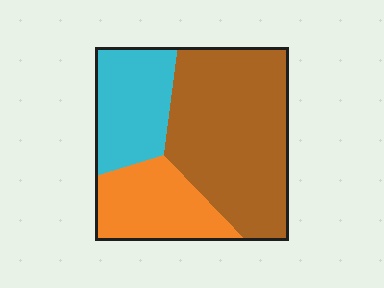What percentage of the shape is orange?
Orange covers 23% of the shape.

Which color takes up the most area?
Brown, at roughly 55%.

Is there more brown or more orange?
Brown.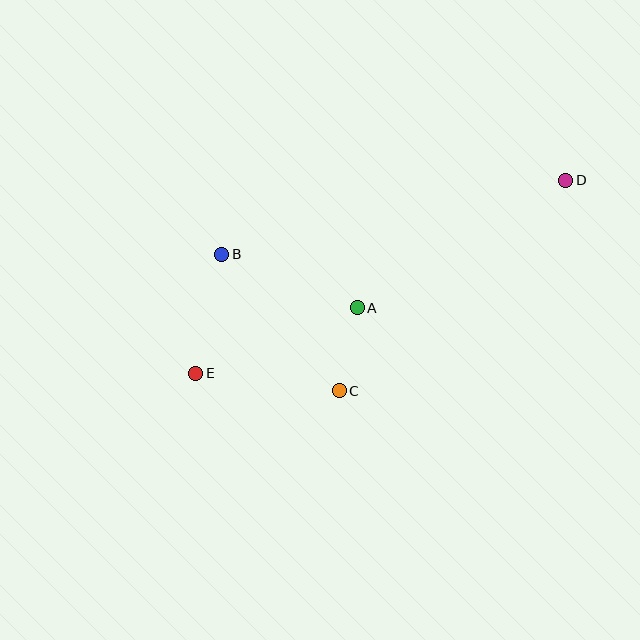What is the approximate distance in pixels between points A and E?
The distance between A and E is approximately 175 pixels.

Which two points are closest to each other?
Points A and C are closest to each other.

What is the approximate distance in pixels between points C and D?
The distance between C and D is approximately 309 pixels.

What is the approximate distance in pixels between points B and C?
The distance between B and C is approximately 180 pixels.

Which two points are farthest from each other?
Points D and E are farthest from each other.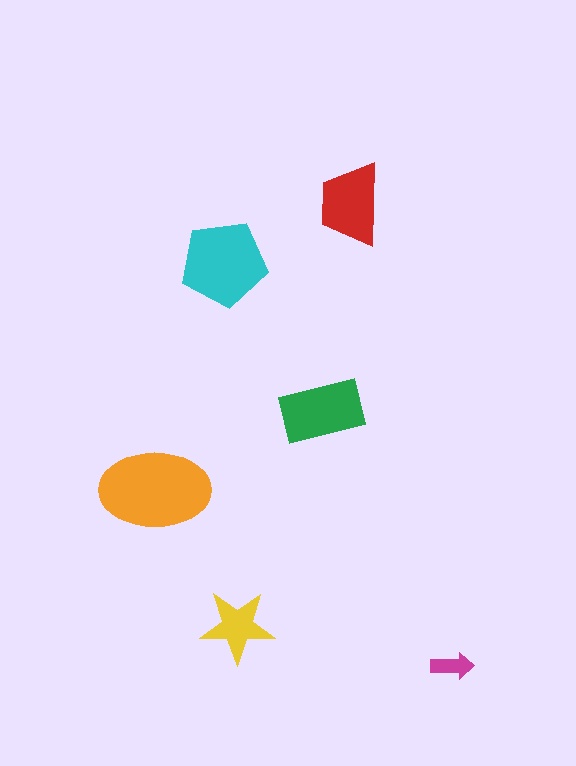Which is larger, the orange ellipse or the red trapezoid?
The orange ellipse.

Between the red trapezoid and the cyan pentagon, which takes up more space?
The cyan pentagon.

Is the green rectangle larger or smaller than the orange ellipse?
Smaller.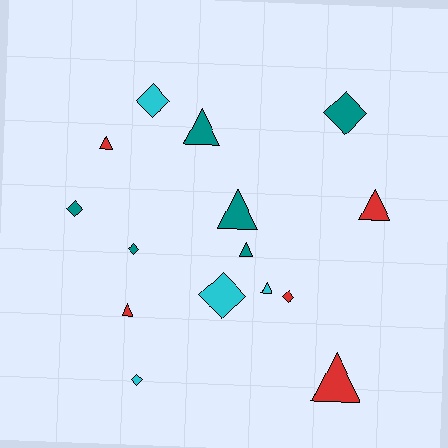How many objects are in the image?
There are 15 objects.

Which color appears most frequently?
Teal, with 6 objects.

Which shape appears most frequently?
Triangle, with 8 objects.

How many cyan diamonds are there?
There are 3 cyan diamonds.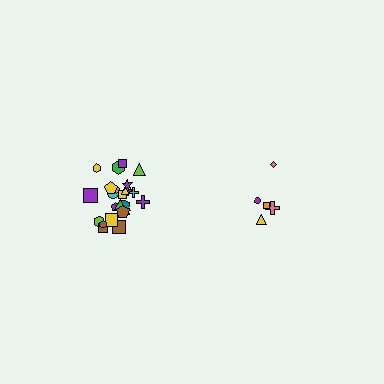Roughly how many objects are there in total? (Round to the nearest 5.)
Roughly 30 objects in total.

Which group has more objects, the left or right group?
The left group.